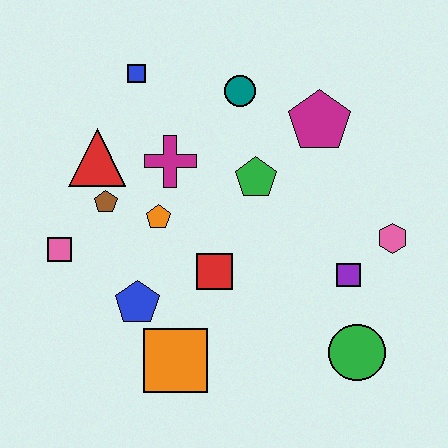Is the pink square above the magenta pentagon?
No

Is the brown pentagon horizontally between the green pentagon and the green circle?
No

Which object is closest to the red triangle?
The brown pentagon is closest to the red triangle.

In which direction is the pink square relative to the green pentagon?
The pink square is to the left of the green pentagon.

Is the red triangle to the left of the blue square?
Yes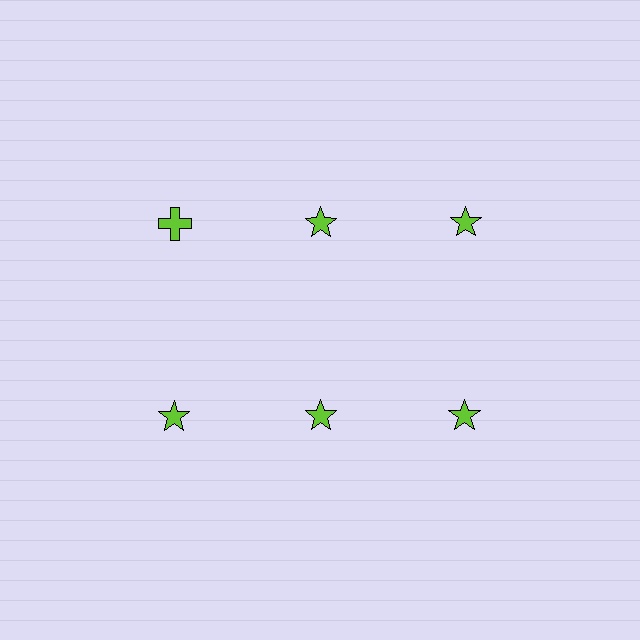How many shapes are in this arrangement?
There are 6 shapes arranged in a grid pattern.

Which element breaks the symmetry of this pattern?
The lime cross in the top row, leftmost column breaks the symmetry. All other shapes are lime stars.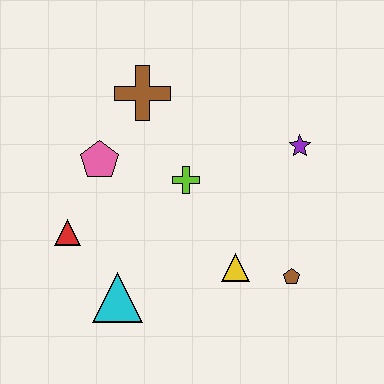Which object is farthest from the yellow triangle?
The brown cross is farthest from the yellow triangle.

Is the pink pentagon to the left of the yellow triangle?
Yes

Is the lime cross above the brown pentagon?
Yes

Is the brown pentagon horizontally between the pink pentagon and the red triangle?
No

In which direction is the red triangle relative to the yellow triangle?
The red triangle is to the left of the yellow triangle.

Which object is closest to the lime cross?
The pink pentagon is closest to the lime cross.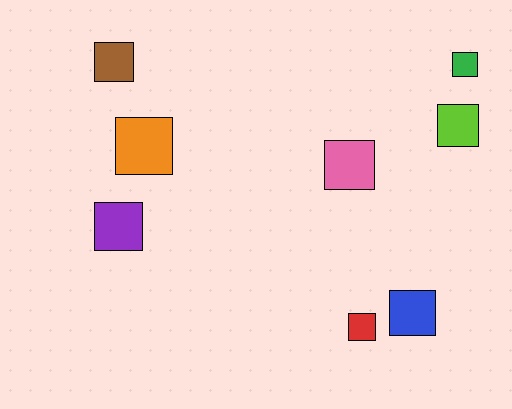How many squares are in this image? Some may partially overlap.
There are 8 squares.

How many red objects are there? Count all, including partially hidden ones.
There is 1 red object.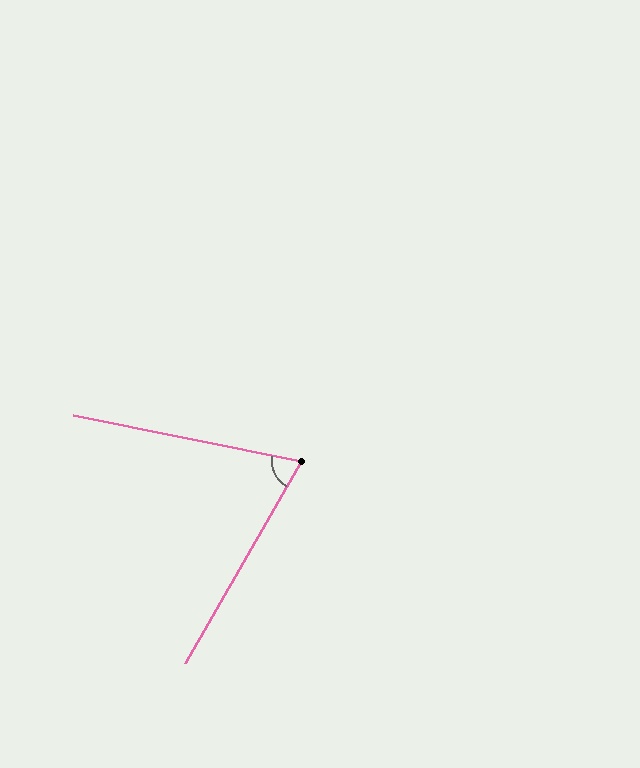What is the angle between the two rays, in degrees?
Approximately 72 degrees.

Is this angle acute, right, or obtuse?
It is acute.